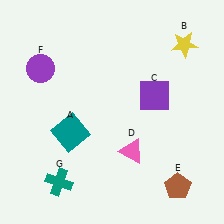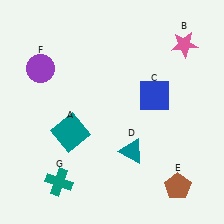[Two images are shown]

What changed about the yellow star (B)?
In Image 1, B is yellow. In Image 2, it changed to pink.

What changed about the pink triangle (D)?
In Image 1, D is pink. In Image 2, it changed to teal.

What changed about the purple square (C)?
In Image 1, C is purple. In Image 2, it changed to blue.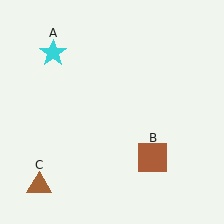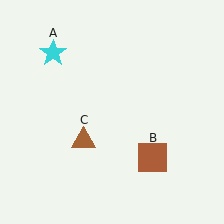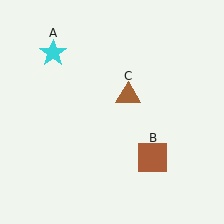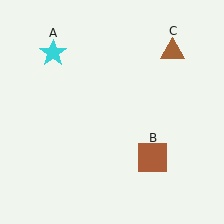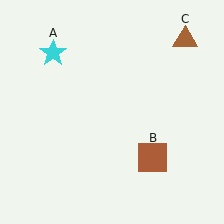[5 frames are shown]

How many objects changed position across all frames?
1 object changed position: brown triangle (object C).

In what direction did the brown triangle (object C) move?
The brown triangle (object C) moved up and to the right.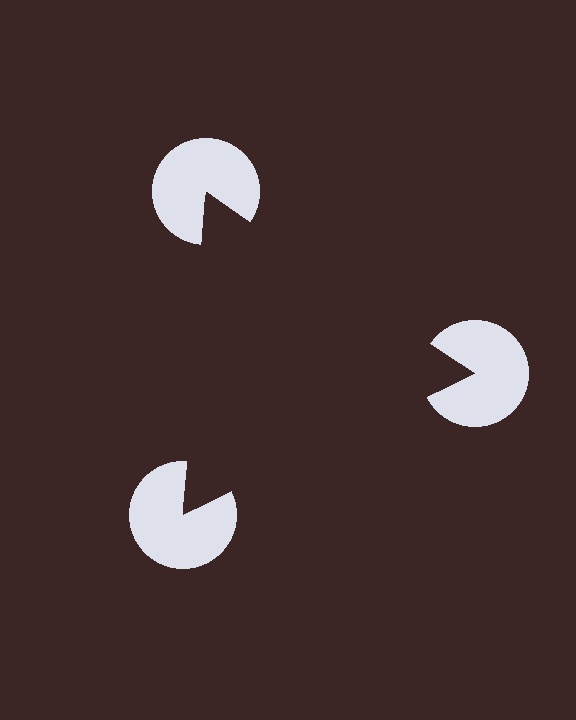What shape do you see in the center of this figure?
An illusory triangle — its edges are inferred from the aligned wedge cuts in the pac-man discs, not physically drawn.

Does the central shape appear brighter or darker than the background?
It typically appears slightly darker than the background, even though no actual brightness change is drawn.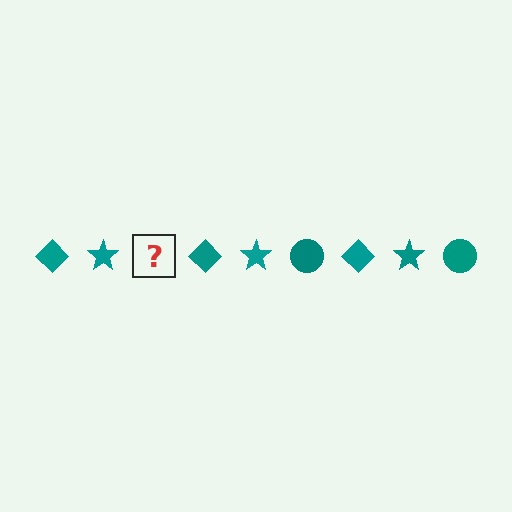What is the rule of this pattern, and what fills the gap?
The rule is that the pattern cycles through diamond, star, circle shapes in teal. The gap should be filled with a teal circle.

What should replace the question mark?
The question mark should be replaced with a teal circle.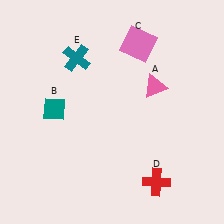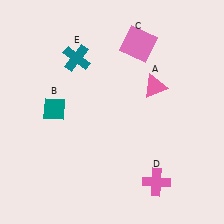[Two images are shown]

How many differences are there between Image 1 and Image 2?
There is 1 difference between the two images.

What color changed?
The cross (D) changed from red in Image 1 to pink in Image 2.